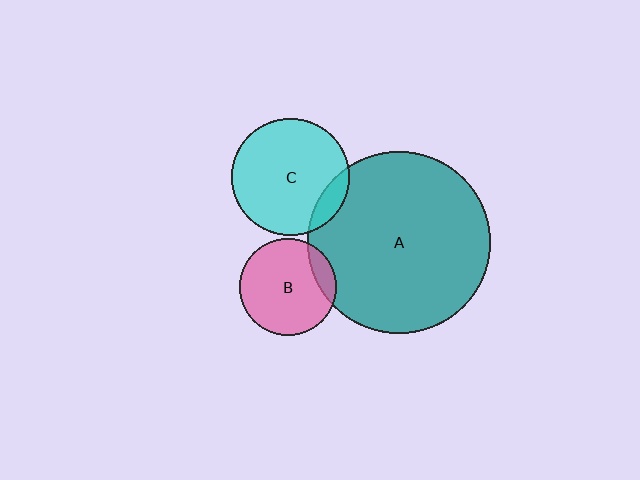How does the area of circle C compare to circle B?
Approximately 1.5 times.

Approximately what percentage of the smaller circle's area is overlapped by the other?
Approximately 10%.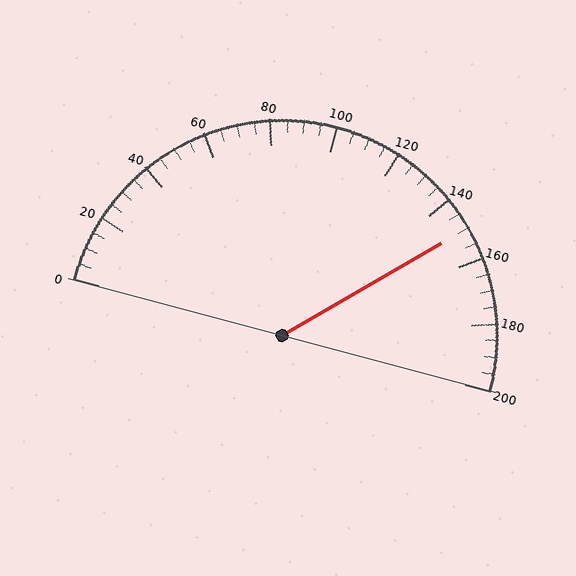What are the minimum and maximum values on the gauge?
The gauge ranges from 0 to 200.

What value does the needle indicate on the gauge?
The needle indicates approximately 150.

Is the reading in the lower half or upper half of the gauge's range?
The reading is in the upper half of the range (0 to 200).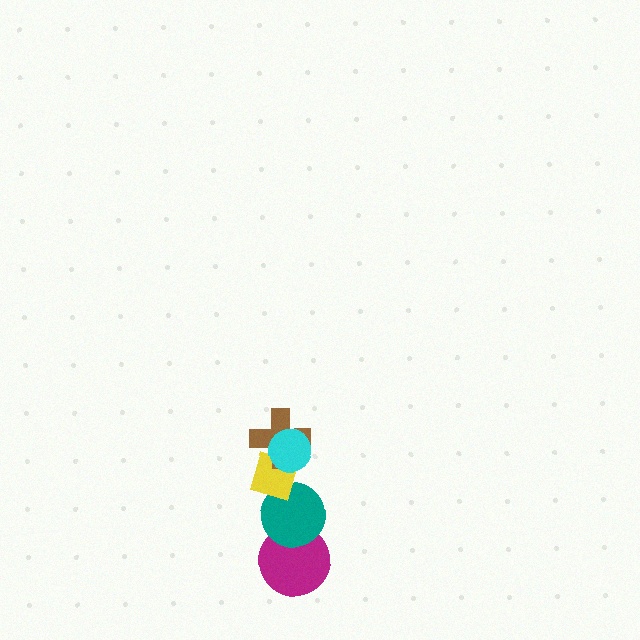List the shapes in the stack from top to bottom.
From top to bottom: the cyan circle, the brown cross, the yellow diamond, the teal circle, the magenta circle.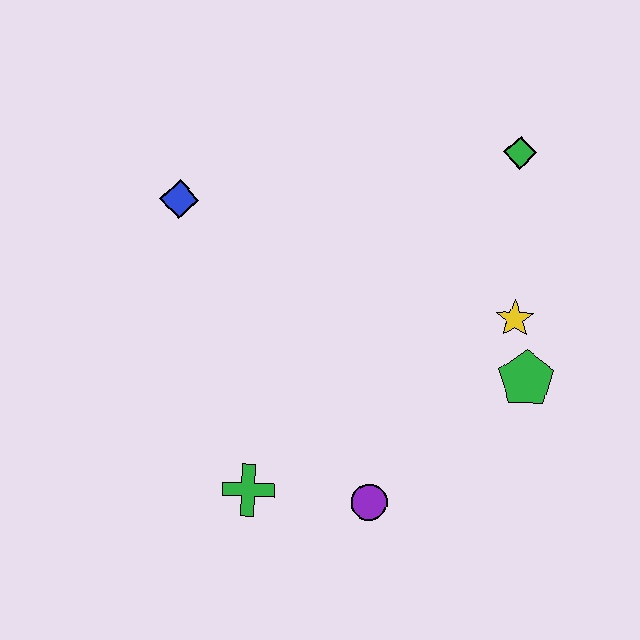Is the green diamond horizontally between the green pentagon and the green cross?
Yes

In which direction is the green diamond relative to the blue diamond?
The green diamond is to the right of the blue diamond.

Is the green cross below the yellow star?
Yes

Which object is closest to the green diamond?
The yellow star is closest to the green diamond.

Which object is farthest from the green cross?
The green diamond is farthest from the green cross.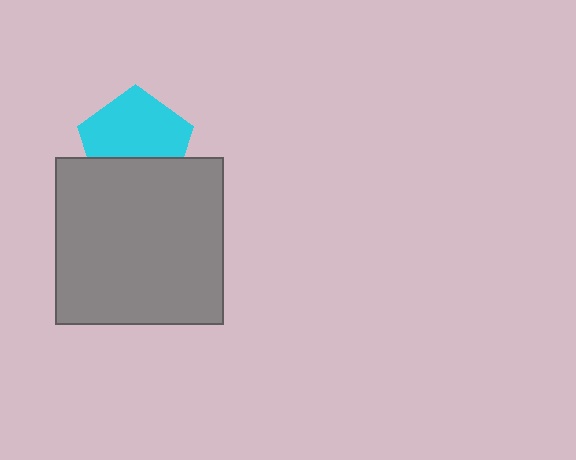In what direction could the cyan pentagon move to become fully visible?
The cyan pentagon could move up. That would shift it out from behind the gray square entirely.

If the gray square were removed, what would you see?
You would see the complete cyan pentagon.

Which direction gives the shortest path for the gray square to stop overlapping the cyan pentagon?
Moving down gives the shortest separation.